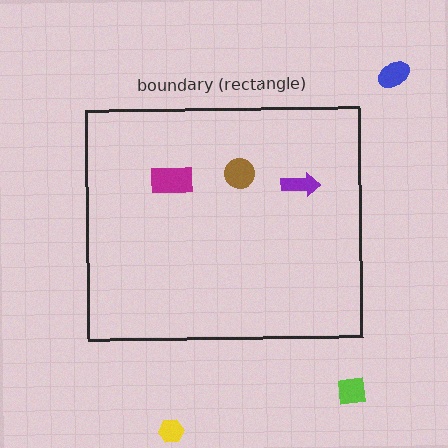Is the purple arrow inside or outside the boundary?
Inside.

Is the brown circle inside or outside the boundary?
Inside.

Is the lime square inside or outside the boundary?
Outside.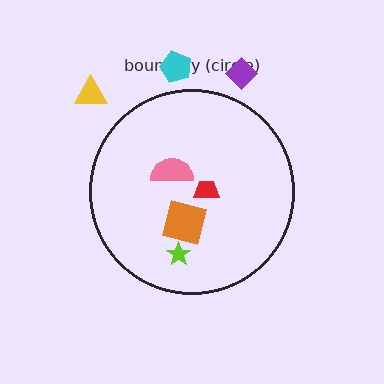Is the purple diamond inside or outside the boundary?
Outside.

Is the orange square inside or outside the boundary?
Inside.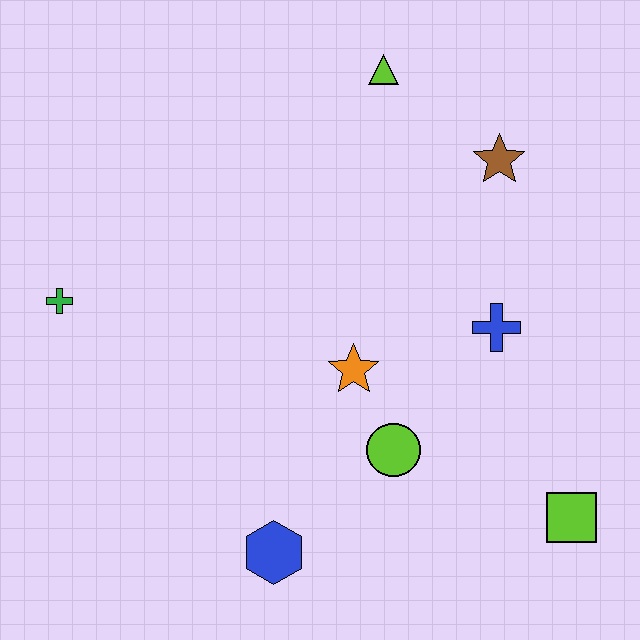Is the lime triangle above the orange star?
Yes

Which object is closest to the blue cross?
The orange star is closest to the blue cross.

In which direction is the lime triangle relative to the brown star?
The lime triangle is to the left of the brown star.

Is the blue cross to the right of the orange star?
Yes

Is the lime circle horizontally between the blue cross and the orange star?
Yes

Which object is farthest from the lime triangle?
The blue hexagon is farthest from the lime triangle.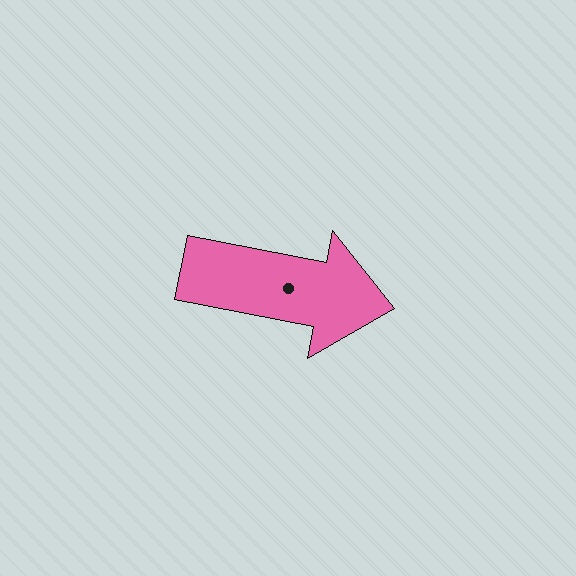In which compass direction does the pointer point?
East.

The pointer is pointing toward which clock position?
Roughly 3 o'clock.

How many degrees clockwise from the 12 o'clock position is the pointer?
Approximately 101 degrees.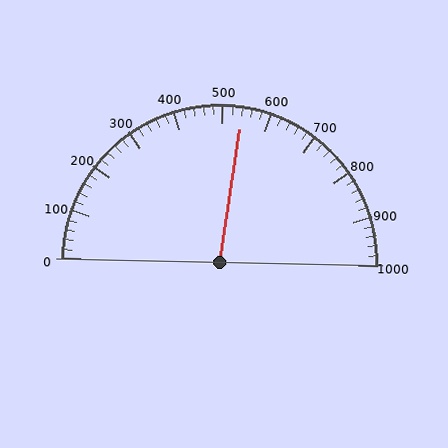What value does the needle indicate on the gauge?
The needle indicates approximately 540.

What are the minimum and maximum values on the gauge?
The gauge ranges from 0 to 1000.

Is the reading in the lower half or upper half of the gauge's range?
The reading is in the upper half of the range (0 to 1000).